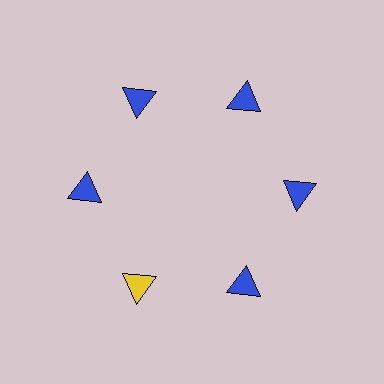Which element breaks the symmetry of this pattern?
The yellow triangle at roughly the 7 o'clock position breaks the symmetry. All other shapes are blue triangles.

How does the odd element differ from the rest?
It has a different color: yellow instead of blue.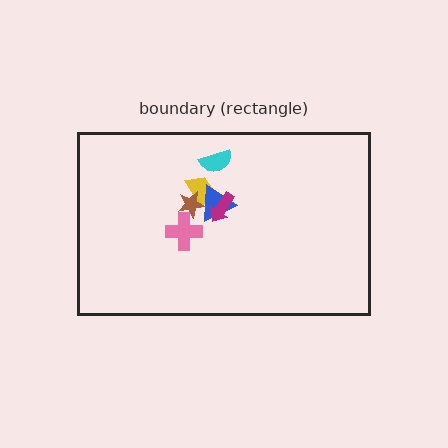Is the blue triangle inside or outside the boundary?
Inside.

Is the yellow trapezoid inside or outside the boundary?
Inside.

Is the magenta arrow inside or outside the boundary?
Inside.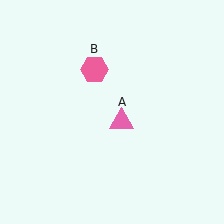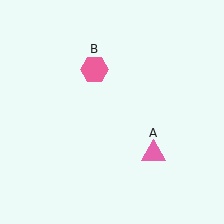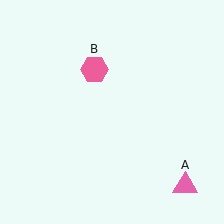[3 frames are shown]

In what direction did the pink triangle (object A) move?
The pink triangle (object A) moved down and to the right.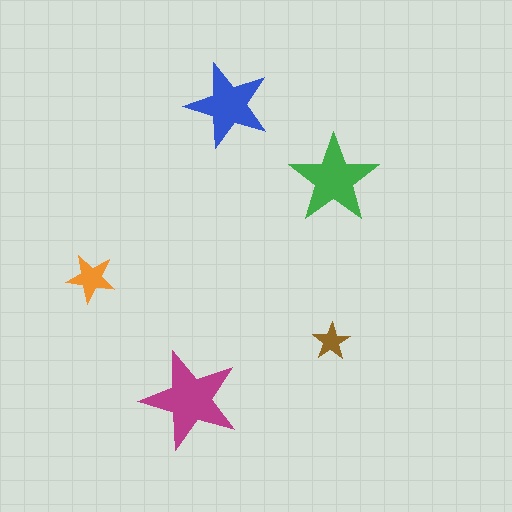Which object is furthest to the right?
The green star is rightmost.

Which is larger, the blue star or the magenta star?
The magenta one.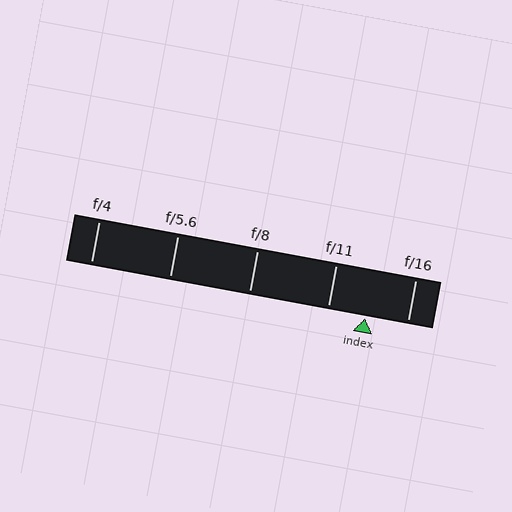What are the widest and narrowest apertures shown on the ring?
The widest aperture shown is f/4 and the narrowest is f/16.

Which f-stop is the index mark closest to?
The index mark is closest to f/11.